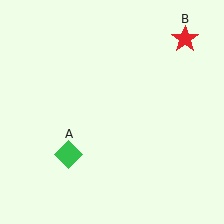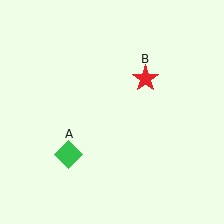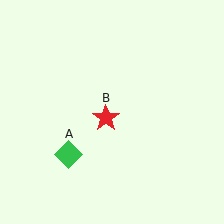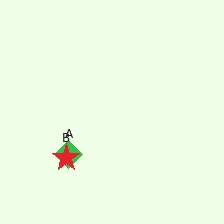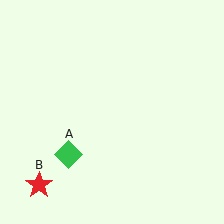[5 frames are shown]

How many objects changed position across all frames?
1 object changed position: red star (object B).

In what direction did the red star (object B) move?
The red star (object B) moved down and to the left.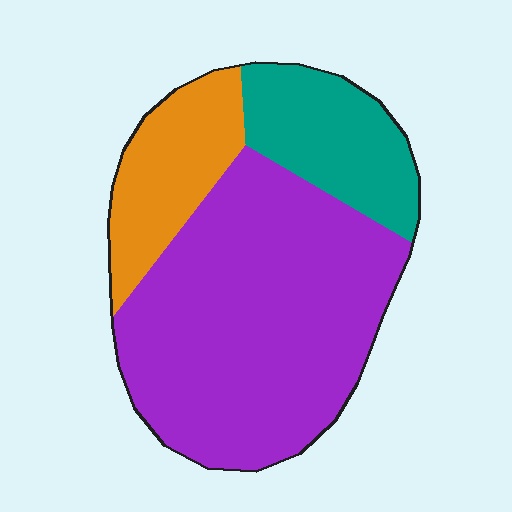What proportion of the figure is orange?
Orange covers around 20% of the figure.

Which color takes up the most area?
Purple, at roughly 65%.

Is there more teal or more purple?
Purple.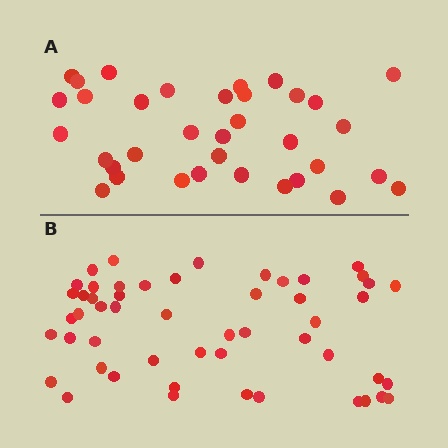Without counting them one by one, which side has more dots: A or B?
Region B (the bottom region) has more dots.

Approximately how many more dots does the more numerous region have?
Region B has approximately 15 more dots than region A.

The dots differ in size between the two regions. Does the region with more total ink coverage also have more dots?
No. Region A has more total ink coverage because its dots are larger, but region B actually contains more individual dots. Total area can be misleading — the number of items is what matters here.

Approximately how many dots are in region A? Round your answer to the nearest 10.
About 40 dots. (The exact count is 35, which rounds to 40.)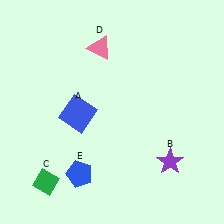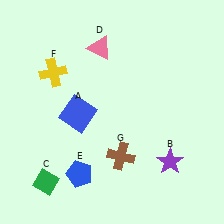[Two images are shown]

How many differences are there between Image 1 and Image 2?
There are 2 differences between the two images.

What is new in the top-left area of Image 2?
A yellow cross (F) was added in the top-left area of Image 2.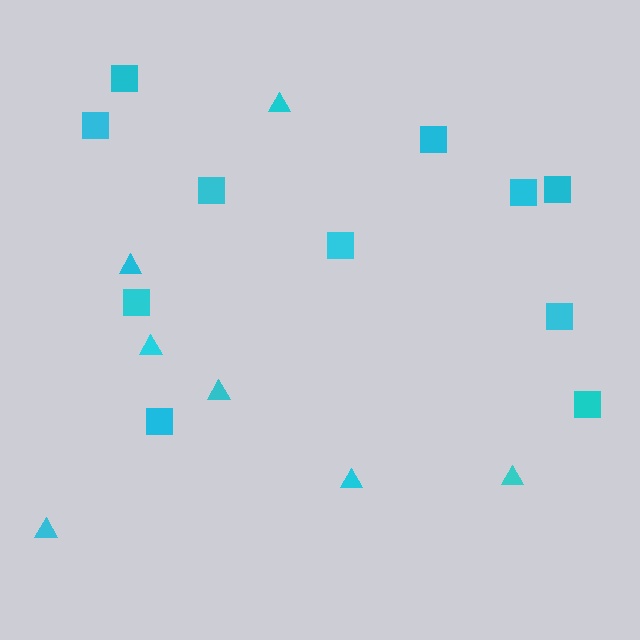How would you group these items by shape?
There are 2 groups: one group of squares (11) and one group of triangles (7).